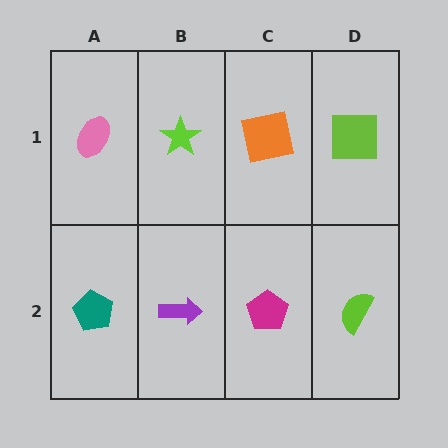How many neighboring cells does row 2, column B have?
3.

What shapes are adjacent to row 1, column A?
A teal pentagon (row 2, column A), a lime star (row 1, column B).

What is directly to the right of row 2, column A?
A purple arrow.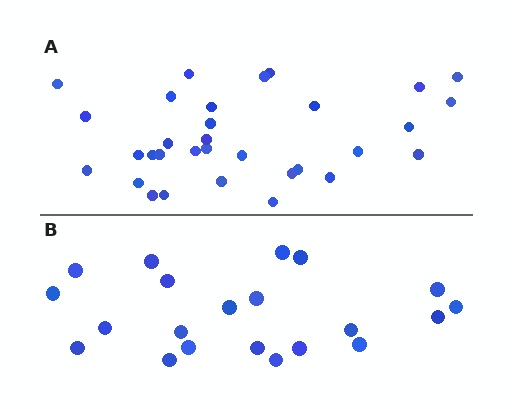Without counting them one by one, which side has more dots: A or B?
Region A (the top region) has more dots.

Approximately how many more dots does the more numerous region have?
Region A has roughly 12 or so more dots than region B.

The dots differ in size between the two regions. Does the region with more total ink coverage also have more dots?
No. Region B has more total ink coverage because its dots are larger, but region A actually contains more individual dots. Total area can be misleading — the number of items is what matters here.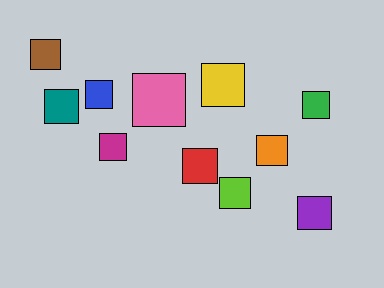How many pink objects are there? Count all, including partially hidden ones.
There is 1 pink object.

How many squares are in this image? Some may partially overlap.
There are 11 squares.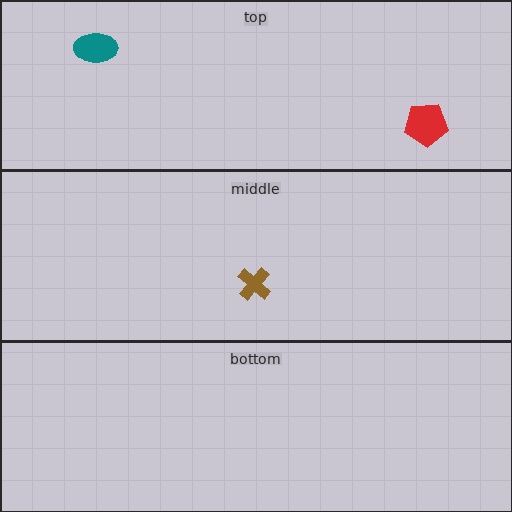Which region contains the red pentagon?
The top region.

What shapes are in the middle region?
The brown cross.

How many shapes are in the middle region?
1.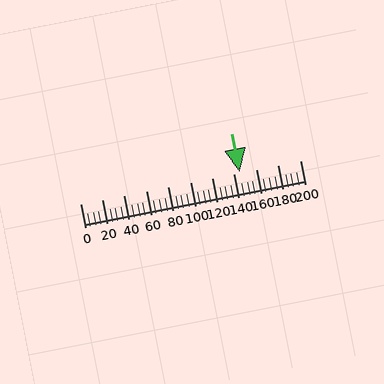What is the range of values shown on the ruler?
The ruler shows values from 0 to 200.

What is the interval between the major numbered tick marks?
The major tick marks are spaced 20 units apart.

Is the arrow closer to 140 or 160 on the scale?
The arrow is closer to 140.